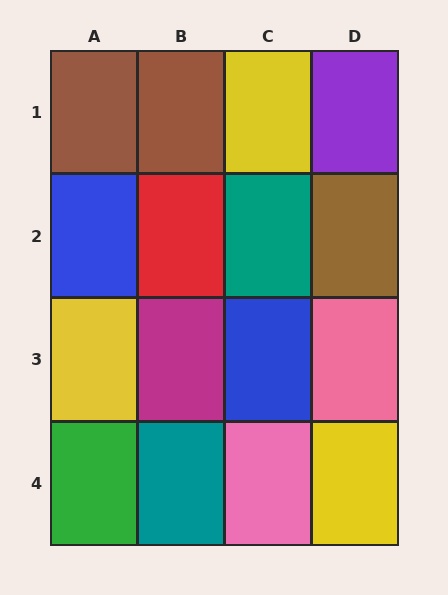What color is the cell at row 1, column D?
Purple.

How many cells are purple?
1 cell is purple.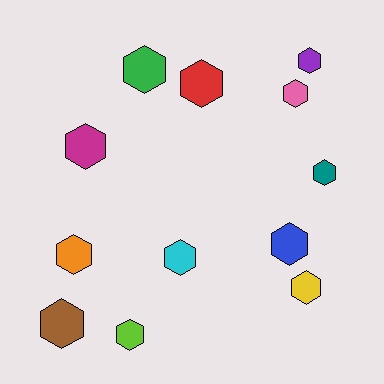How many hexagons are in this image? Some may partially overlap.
There are 12 hexagons.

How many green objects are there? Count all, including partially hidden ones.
There is 1 green object.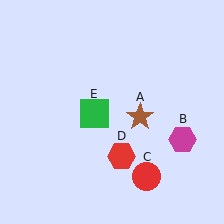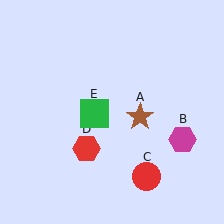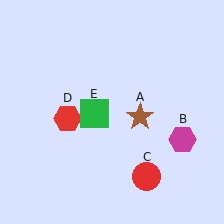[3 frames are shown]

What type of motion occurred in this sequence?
The red hexagon (object D) rotated clockwise around the center of the scene.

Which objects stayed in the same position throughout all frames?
Brown star (object A) and magenta hexagon (object B) and red circle (object C) and green square (object E) remained stationary.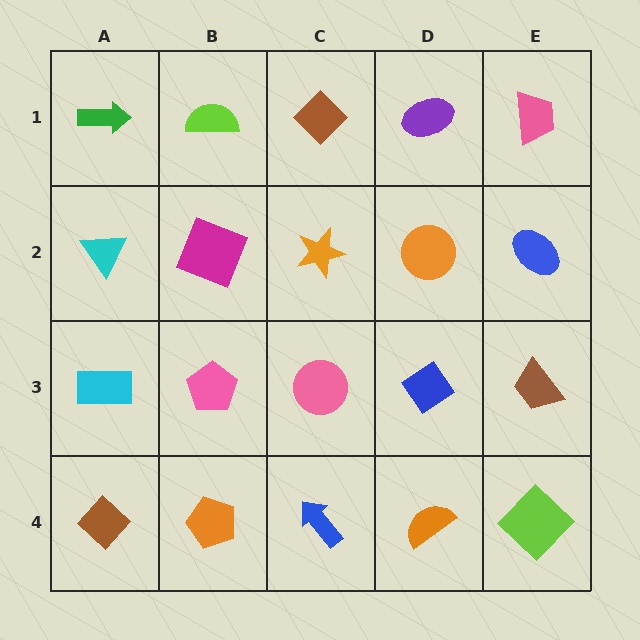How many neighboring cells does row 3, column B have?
4.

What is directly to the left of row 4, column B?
A brown diamond.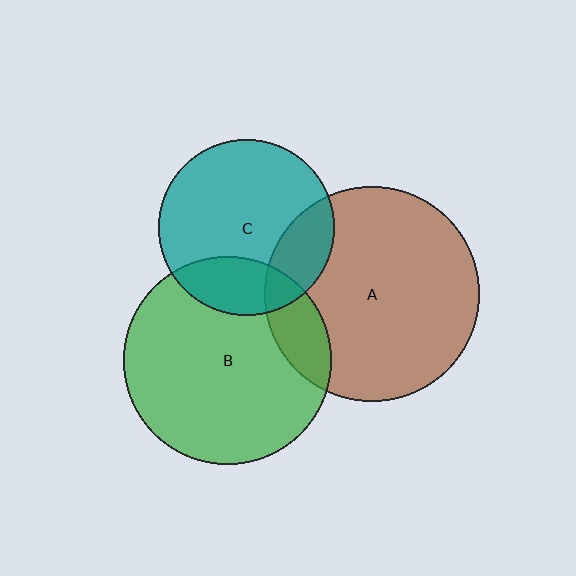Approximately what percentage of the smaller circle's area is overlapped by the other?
Approximately 20%.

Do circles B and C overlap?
Yes.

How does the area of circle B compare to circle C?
Approximately 1.4 times.